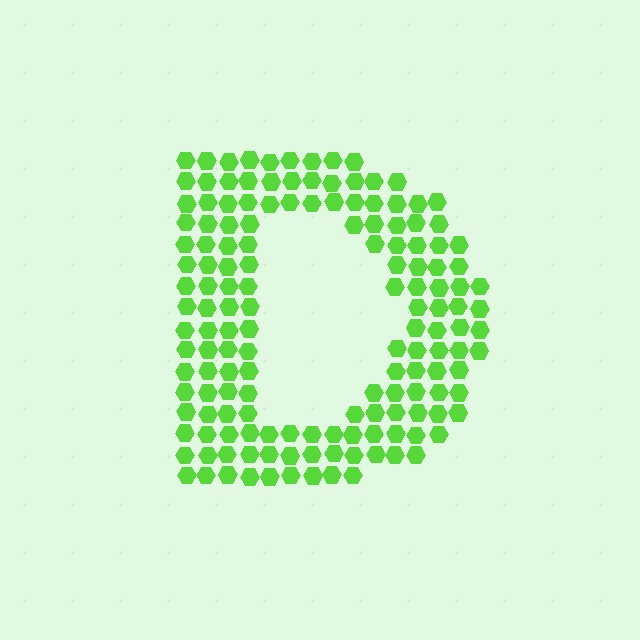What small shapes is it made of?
It is made of small hexagons.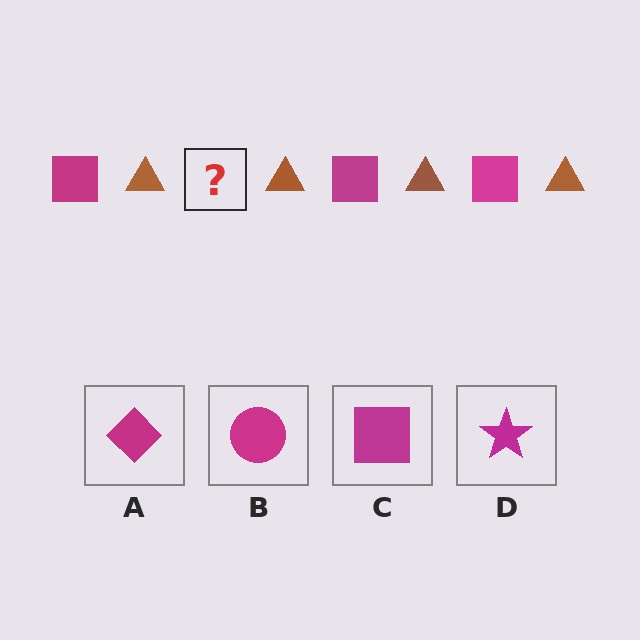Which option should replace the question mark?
Option C.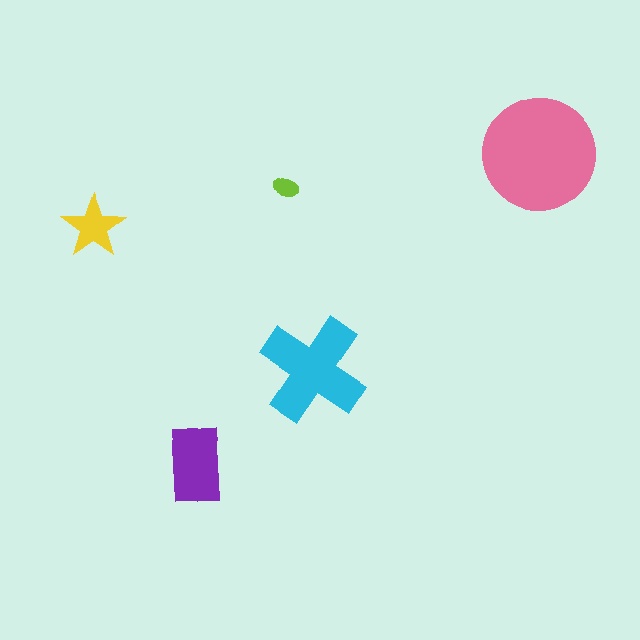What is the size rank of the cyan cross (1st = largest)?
2nd.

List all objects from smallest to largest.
The lime ellipse, the yellow star, the purple rectangle, the cyan cross, the pink circle.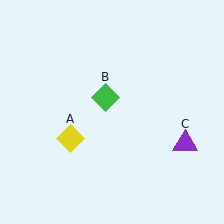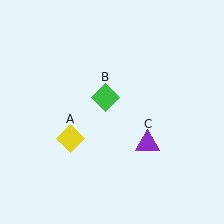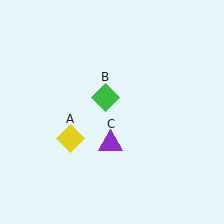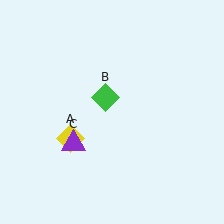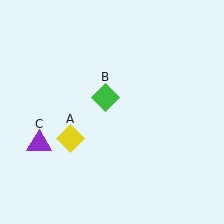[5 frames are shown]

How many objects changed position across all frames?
1 object changed position: purple triangle (object C).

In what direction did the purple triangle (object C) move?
The purple triangle (object C) moved left.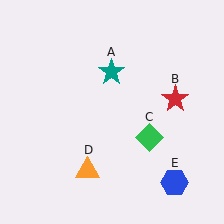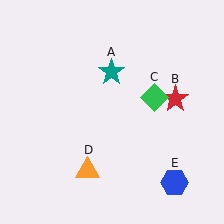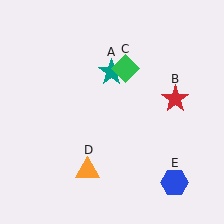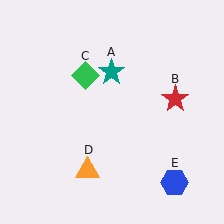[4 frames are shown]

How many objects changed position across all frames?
1 object changed position: green diamond (object C).